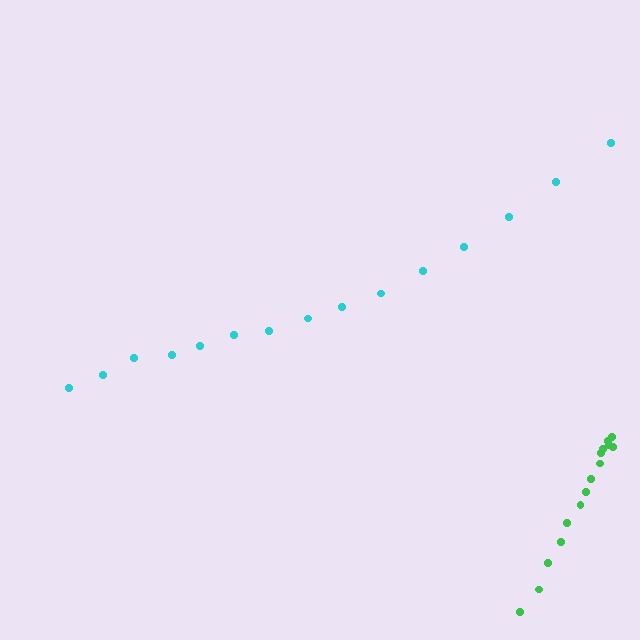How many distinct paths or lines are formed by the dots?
There are 2 distinct paths.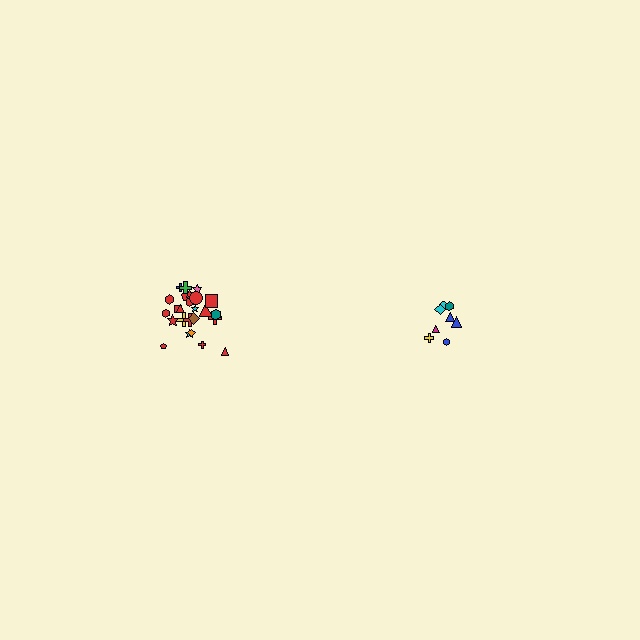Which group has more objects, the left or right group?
The left group.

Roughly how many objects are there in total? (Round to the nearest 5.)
Roughly 35 objects in total.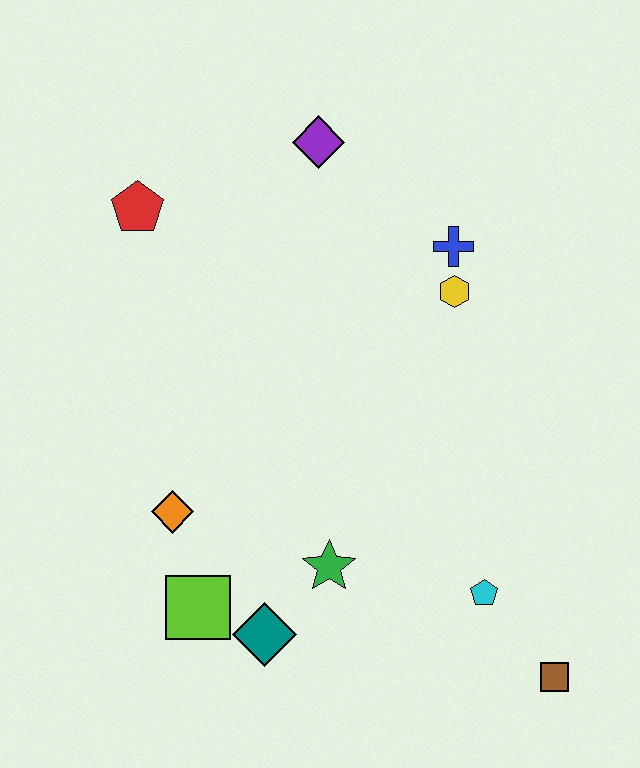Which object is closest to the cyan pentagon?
The brown square is closest to the cyan pentagon.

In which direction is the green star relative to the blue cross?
The green star is below the blue cross.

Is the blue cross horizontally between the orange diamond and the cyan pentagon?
Yes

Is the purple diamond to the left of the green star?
Yes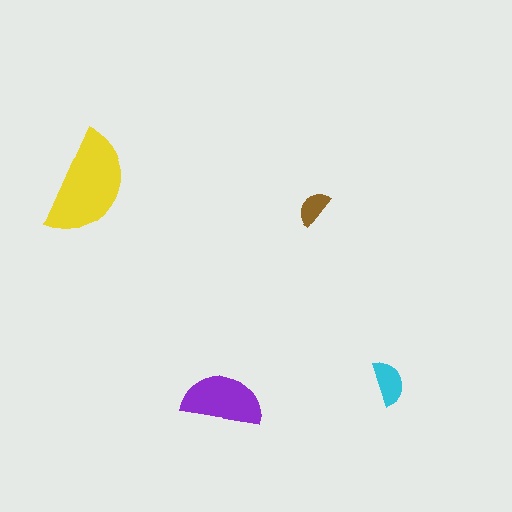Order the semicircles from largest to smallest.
the yellow one, the purple one, the cyan one, the brown one.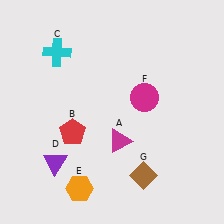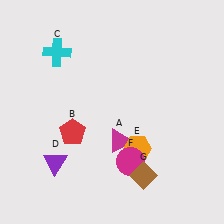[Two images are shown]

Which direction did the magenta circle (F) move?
The magenta circle (F) moved down.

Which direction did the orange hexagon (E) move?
The orange hexagon (E) moved right.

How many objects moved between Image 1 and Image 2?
2 objects moved between the two images.